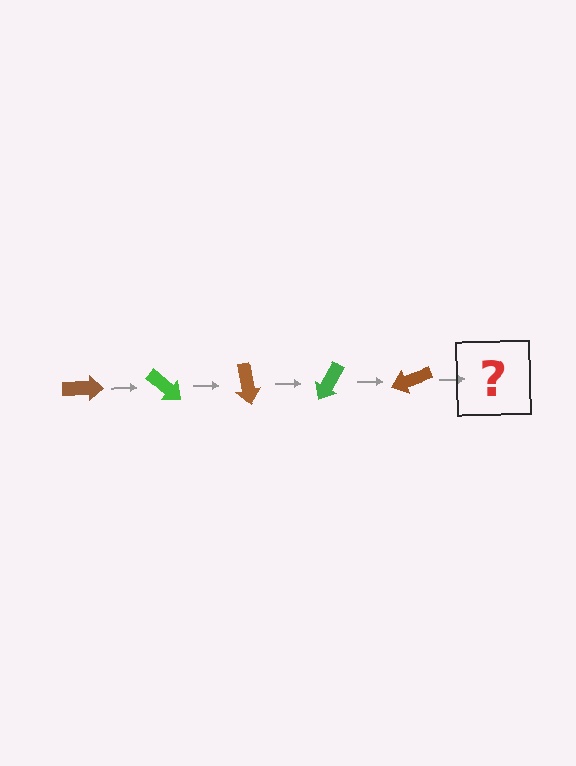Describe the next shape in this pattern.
It should be a green arrow, rotated 200 degrees from the start.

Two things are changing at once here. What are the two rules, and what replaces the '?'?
The two rules are that it rotates 40 degrees each step and the color cycles through brown and green. The '?' should be a green arrow, rotated 200 degrees from the start.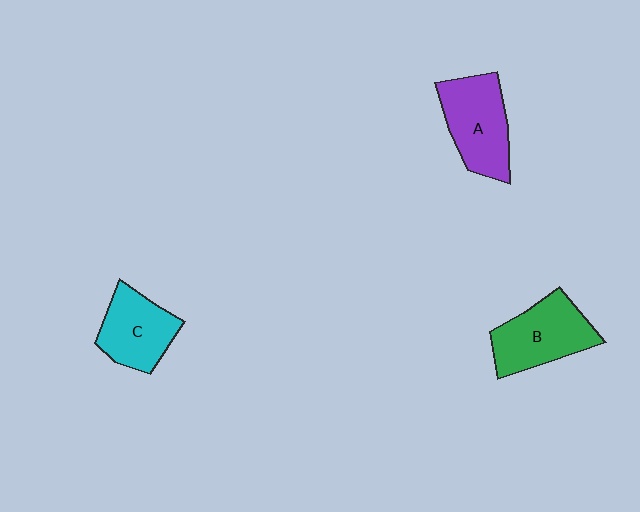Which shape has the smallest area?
Shape C (cyan).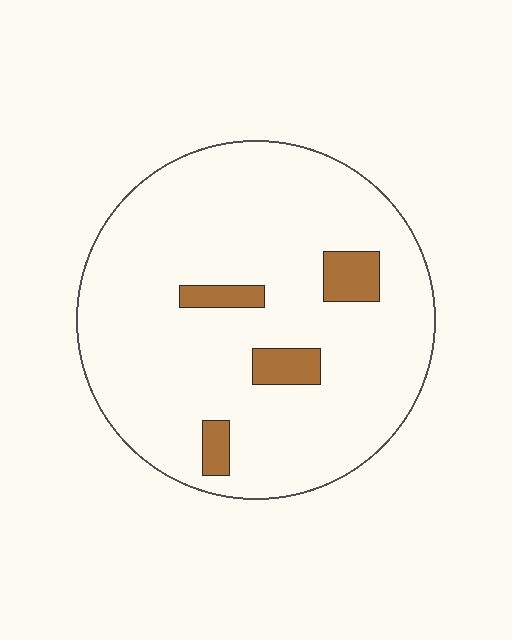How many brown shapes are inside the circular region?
4.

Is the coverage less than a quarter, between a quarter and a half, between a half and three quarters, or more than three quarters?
Less than a quarter.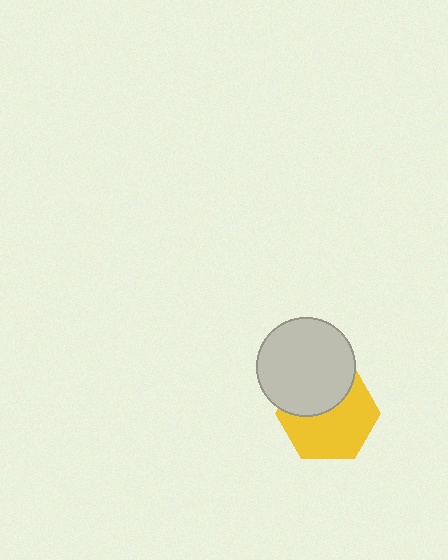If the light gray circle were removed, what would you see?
You would see the complete yellow hexagon.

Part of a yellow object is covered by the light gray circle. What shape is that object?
It is a hexagon.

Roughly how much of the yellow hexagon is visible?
About half of it is visible (roughly 62%).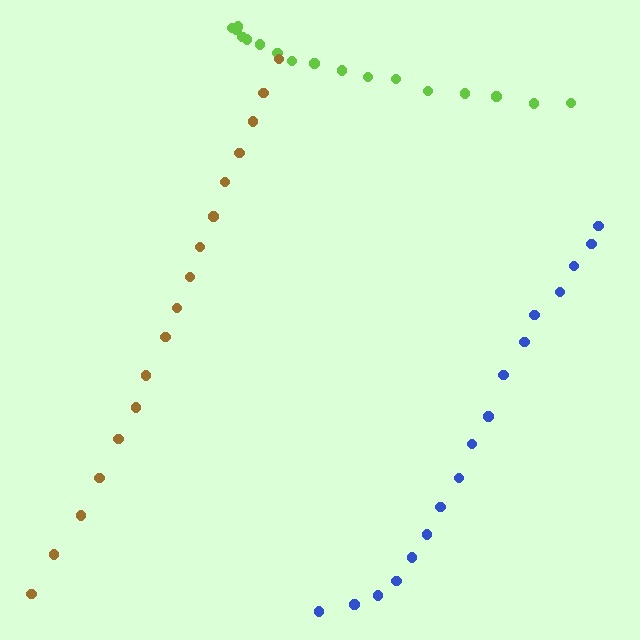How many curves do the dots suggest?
There are 3 distinct paths.